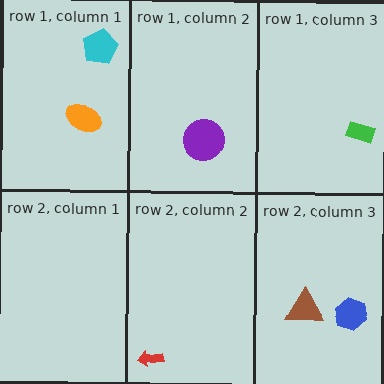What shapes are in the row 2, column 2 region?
The red arrow.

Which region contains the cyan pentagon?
The row 1, column 1 region.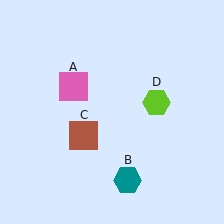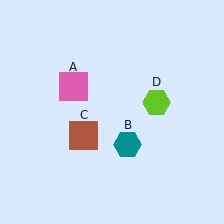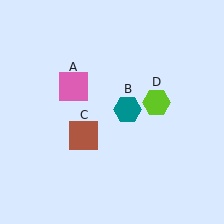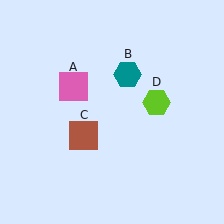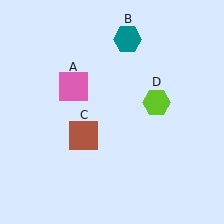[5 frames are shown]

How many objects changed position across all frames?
1 object changed position: teal hexagon (object B).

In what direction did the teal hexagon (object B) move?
The teal hexagon (object B) moved up.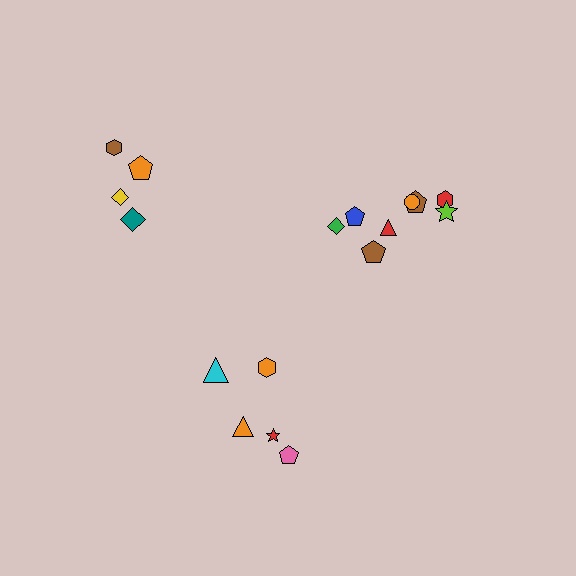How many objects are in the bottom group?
There are 5 objects.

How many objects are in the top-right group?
There are 8 objects.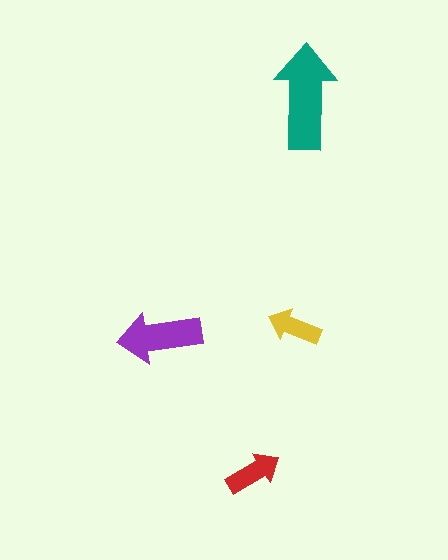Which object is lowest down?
The red arrow is bottommost.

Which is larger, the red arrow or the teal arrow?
The teal one.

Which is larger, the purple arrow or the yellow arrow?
The purple one.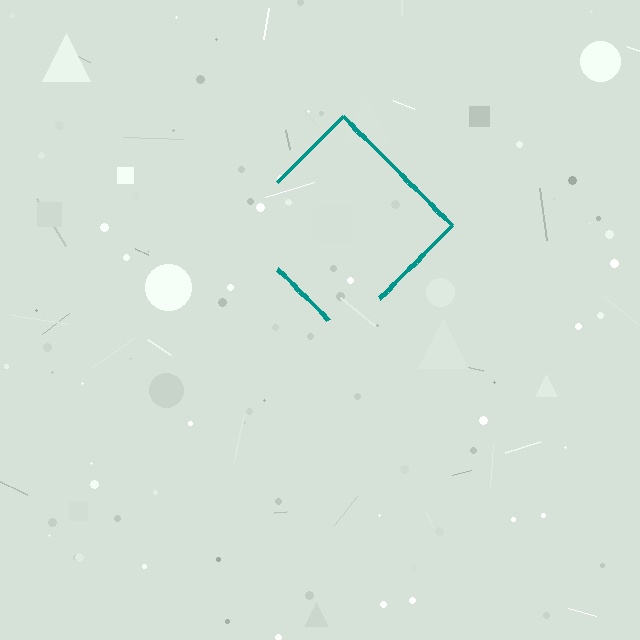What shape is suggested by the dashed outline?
The dashed outline suggests a diamond.